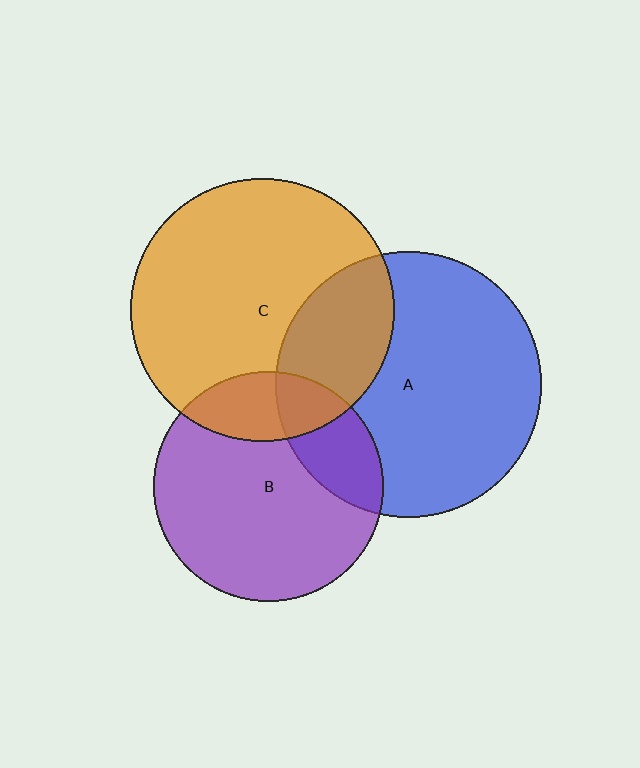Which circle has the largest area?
Circle A (blue).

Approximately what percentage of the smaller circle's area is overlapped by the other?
Approximately 20%.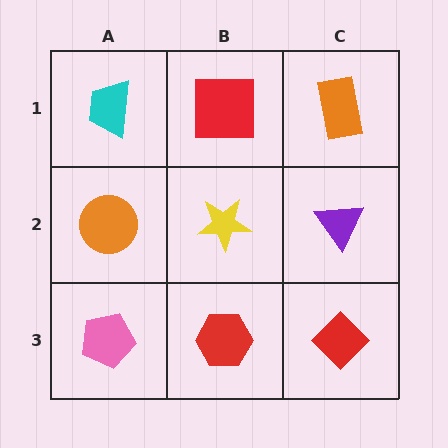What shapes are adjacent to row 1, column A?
An orange circle (row 2, column A), a red square (row 1, column B).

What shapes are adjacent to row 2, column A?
A cyan trapezoid (row 1, column A), a pink pentagon (row 3, column A), a yellow star (row 2, column B).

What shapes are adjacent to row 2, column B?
A red square (row 1, column B), a red hexagon (row 3, column B), an orange circle (row 2, column A), a purple triangle (row 2, column C).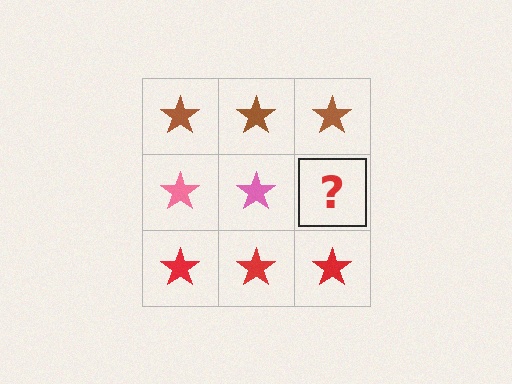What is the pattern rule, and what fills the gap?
The rule is that each row has a consistent color. The gap should be filled with a pink star.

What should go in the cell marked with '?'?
The missing cell should contain a pink star.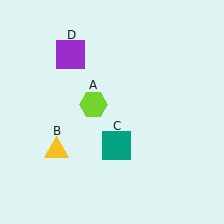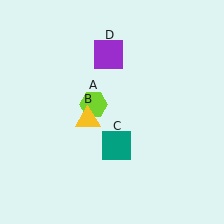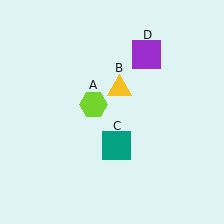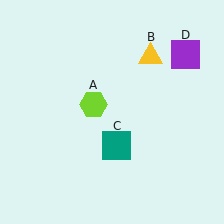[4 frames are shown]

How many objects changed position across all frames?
2 objects changed position: yellow triangle (object B), purple square (object D).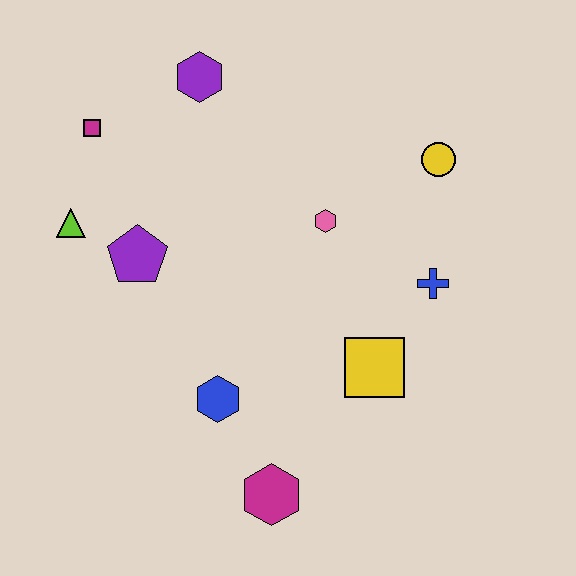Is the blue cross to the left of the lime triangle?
No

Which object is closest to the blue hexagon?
The magenta hexagon is closest to the blue hexagon.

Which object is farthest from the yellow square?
The magenta square is farthest from the yellow square.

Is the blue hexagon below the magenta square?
Yes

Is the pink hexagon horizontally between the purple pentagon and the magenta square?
No